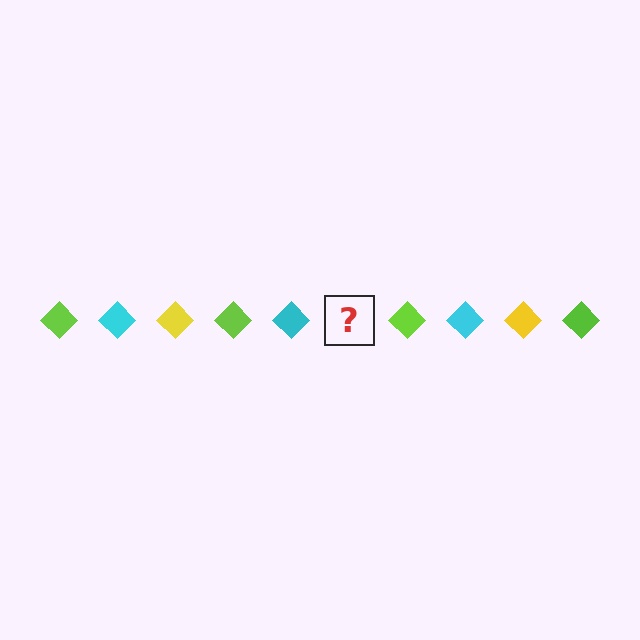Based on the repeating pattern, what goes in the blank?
The blank should be a yellow diamond.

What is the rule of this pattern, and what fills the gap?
The rule is that the pattern cycles through lime, cyan, yellow diamonds. The gap should be filled with a yellow diamond.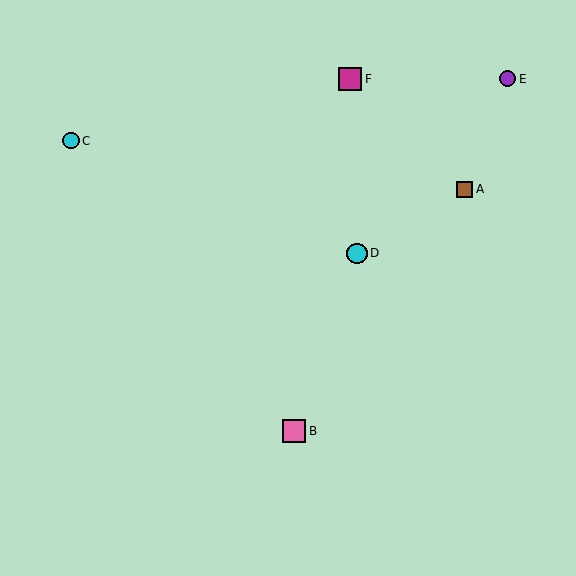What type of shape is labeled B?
Shape B is a pink square.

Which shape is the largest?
The pink square (labeled B) is the largest.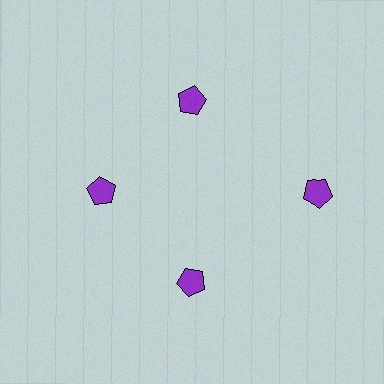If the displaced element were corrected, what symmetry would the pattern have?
It would have 4-fold rotational symmetry — the pattern would map onto itself every 90 degrees.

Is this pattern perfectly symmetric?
No. The 4 purple pentagons are arranged in a ring, but one element near the 3 o'clock position is pushed outward from the center, breaking the 4-fold rotational symmetry.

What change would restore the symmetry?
The symmetry would be restored by moving it inward, back onto the ring so that all 4 pentagons sit at equal angles and equal distance from the center.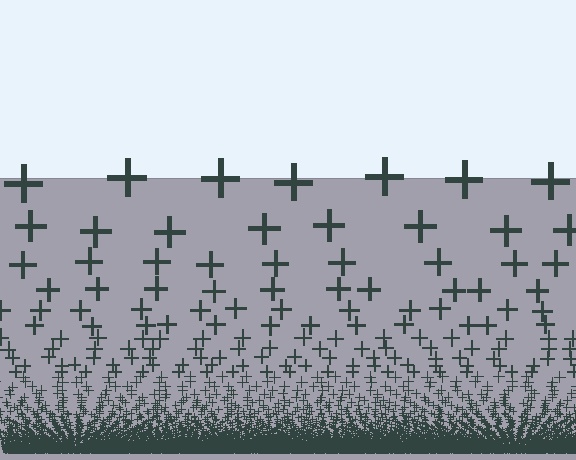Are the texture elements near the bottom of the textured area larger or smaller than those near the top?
Smaller. The gradient is inverted — elements near the bottom are smaller and denser.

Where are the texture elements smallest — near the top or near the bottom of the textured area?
Near the bottom.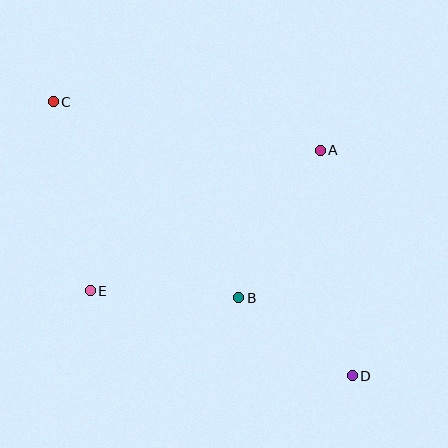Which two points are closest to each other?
Points B and D are closest to each other.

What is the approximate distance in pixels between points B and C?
The distance between B and C is approximately 270 pixels.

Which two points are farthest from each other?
Points C and D are farthest from each other.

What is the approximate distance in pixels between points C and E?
The distance between C and E is approximately 192 pixels.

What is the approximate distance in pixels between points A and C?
The distance between A and C is approximately 271 pixels.